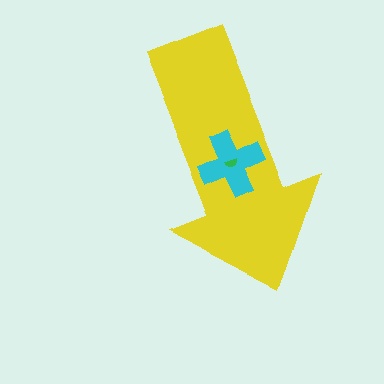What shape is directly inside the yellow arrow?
The cyan cross.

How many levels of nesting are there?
3.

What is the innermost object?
The green semicircle.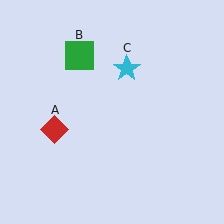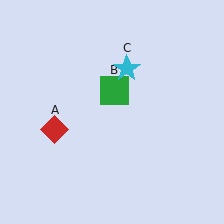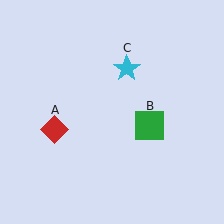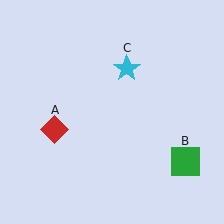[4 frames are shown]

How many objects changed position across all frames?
1 object changed position: green square (object B).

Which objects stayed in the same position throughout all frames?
Red diamond (object A) and cyan star (object C) remained stationary.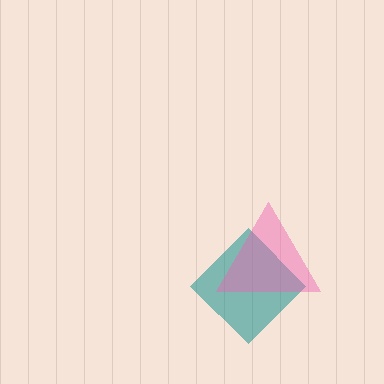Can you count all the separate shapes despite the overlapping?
Yes, there are 2 separate shapes.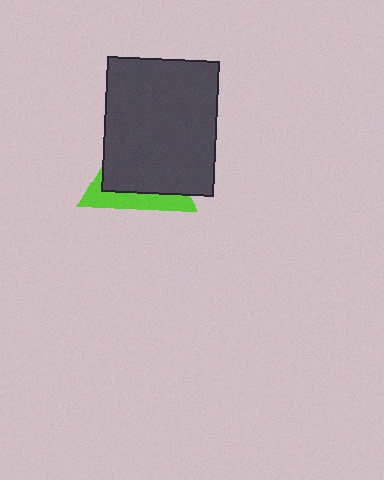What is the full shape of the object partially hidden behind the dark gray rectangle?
The partially hidden object is a lime triangle.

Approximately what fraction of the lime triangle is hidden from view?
Roughly 69% of the lime triangle is hidden behind the dark gray rectangle.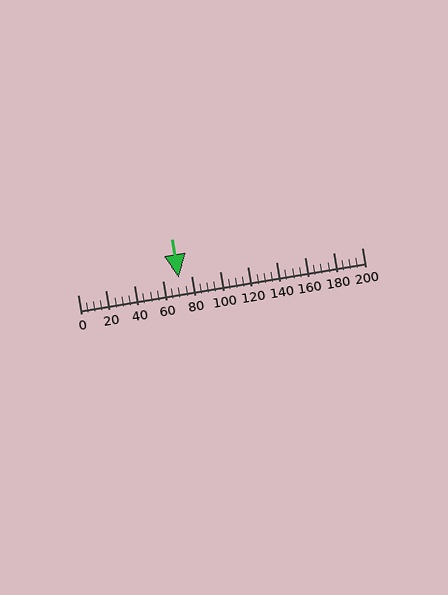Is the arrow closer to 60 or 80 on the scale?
The arrow is closer to 80.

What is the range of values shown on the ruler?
The ruler shows values from 0 to 200.